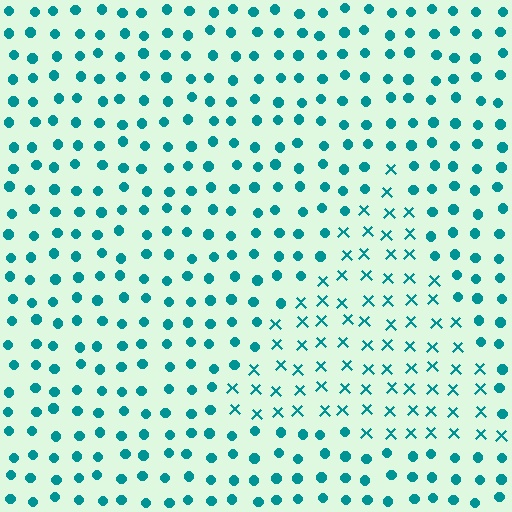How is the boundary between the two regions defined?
The boundary is defined by a change in element shape: X marks inside vs. circles outside. All elements share the same color and spacing.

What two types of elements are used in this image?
The image uses X marks inside the triangle region and circles outside it.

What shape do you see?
I see a triangle.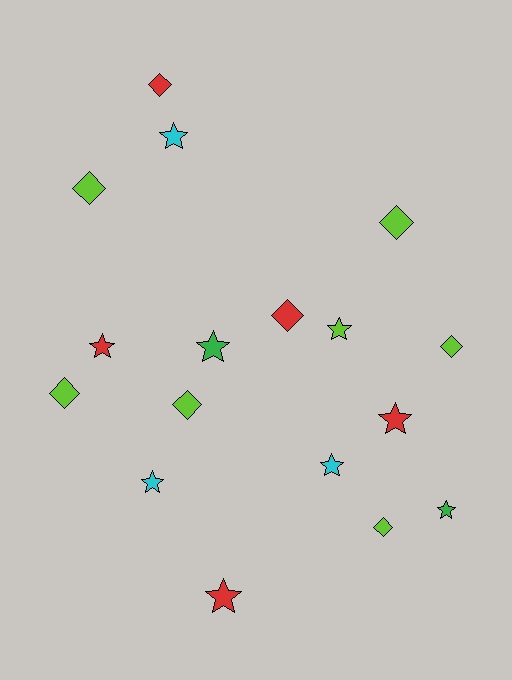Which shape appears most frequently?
Star, with 9 objects.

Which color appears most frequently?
Lime, with 7 objects.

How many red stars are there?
There are 3 red stars.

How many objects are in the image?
There are 17 objects.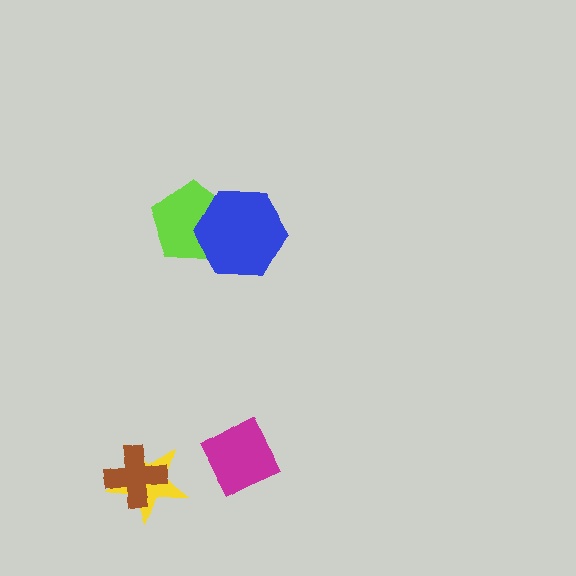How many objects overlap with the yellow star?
1 object overlaps with the yellow star.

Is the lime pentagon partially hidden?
Yes, it is partially covered by another shape.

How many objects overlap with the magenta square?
0 objects overlap with the magenta square.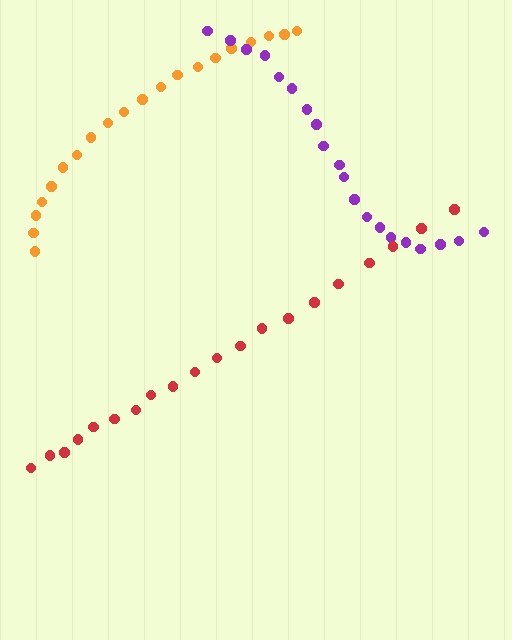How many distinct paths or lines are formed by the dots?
There are 3 distinct paths.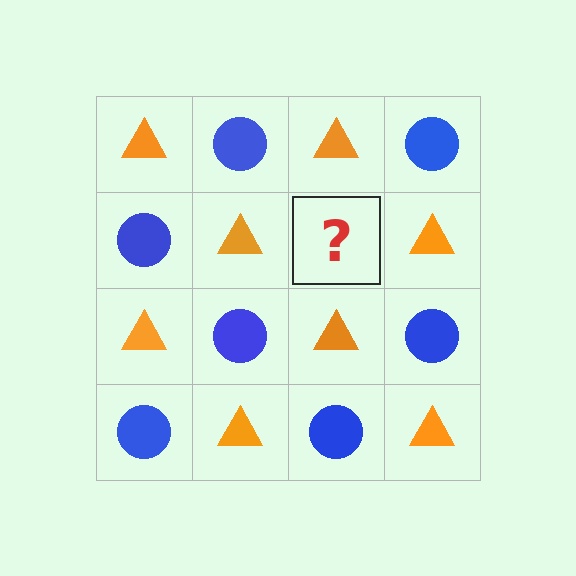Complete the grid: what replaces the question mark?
The question mark should be replaced with a blue circle.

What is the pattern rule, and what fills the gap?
The rule is that it alternates orange triangle and blue circle in a checkerboard pattern. The gap should be filled with a blue circle.